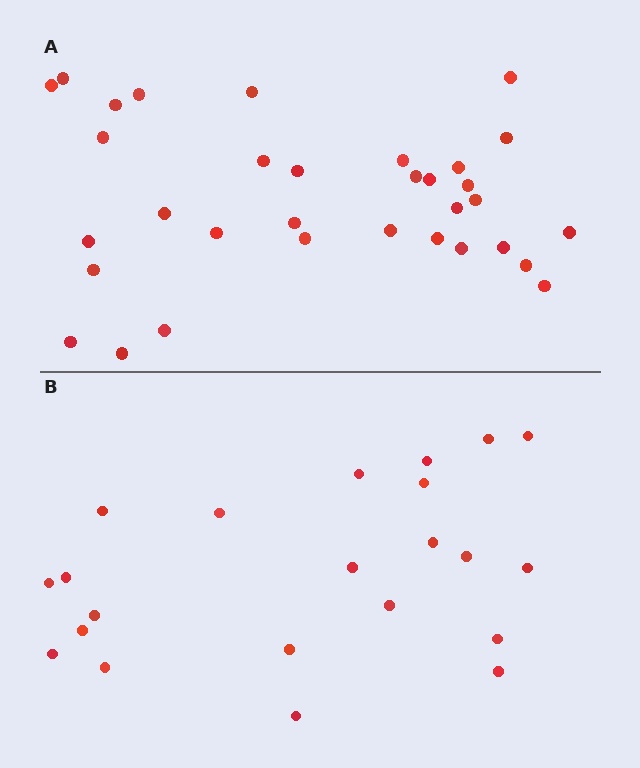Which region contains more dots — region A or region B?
Region A (the top region) has more dots.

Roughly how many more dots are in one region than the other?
Region A has roughly 12 or so more dots than region B.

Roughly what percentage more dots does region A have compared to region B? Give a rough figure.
About 50% more.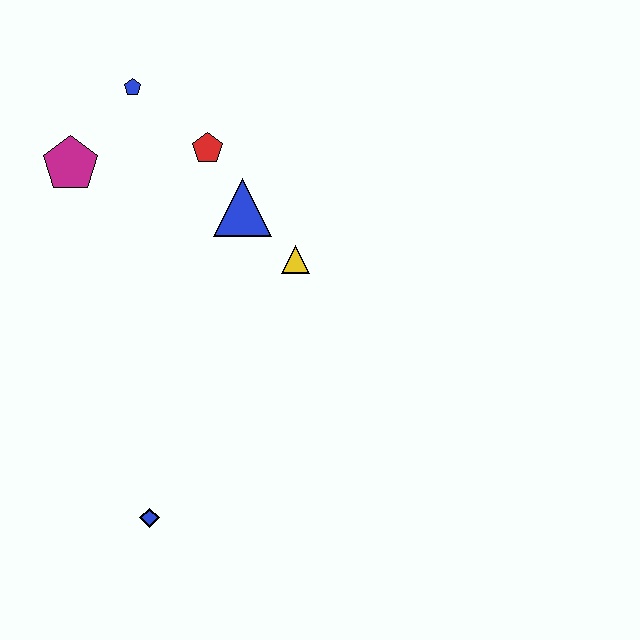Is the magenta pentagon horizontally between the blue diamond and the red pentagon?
No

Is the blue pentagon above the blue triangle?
Yes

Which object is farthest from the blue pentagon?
The blue diamond is farthest from the blue pentagon.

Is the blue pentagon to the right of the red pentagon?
No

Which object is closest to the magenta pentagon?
The blue pentagon is closest to the magenta pentagon.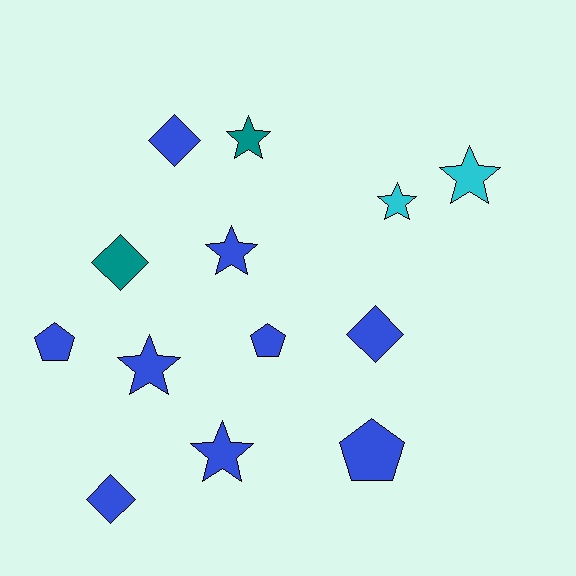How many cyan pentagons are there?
There are no cyan pentagons.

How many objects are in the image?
There are 13 objects.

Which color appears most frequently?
Blue, with 9 objects.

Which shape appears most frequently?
Star, with 6 objects.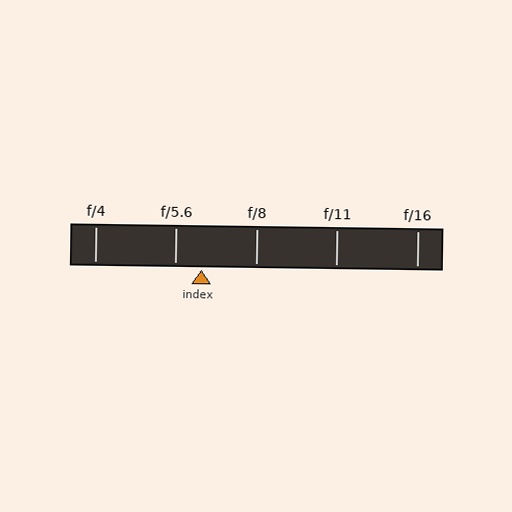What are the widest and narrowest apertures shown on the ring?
The widest aperture shown is f/4 and the narrowest is f/16.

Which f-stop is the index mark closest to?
The index mark is closest to f/5.6.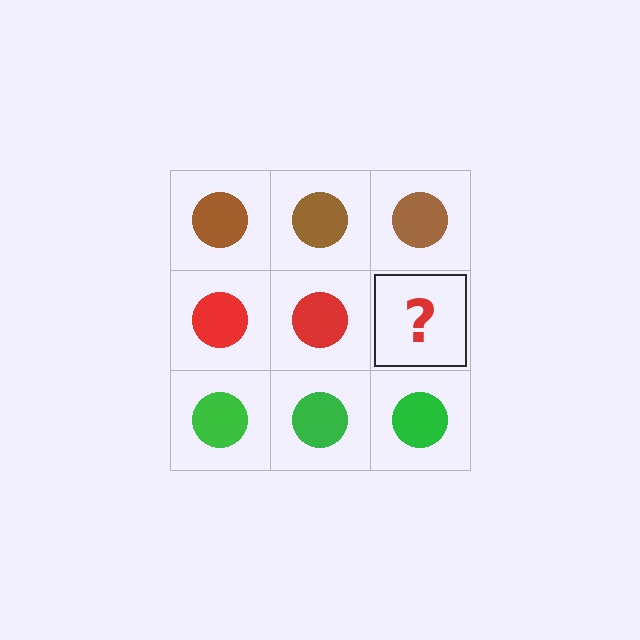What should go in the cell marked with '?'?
The missing cell should contain a red circle.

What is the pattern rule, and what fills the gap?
The rule is that each row has a consistent color. The gap should be filled with a red circle.